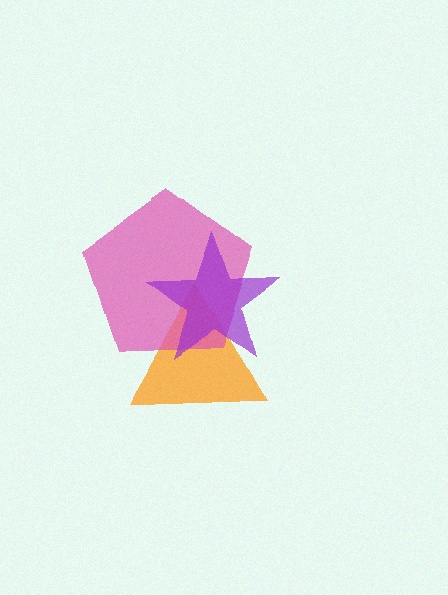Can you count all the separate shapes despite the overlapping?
Yes, there are 3 separate shapes.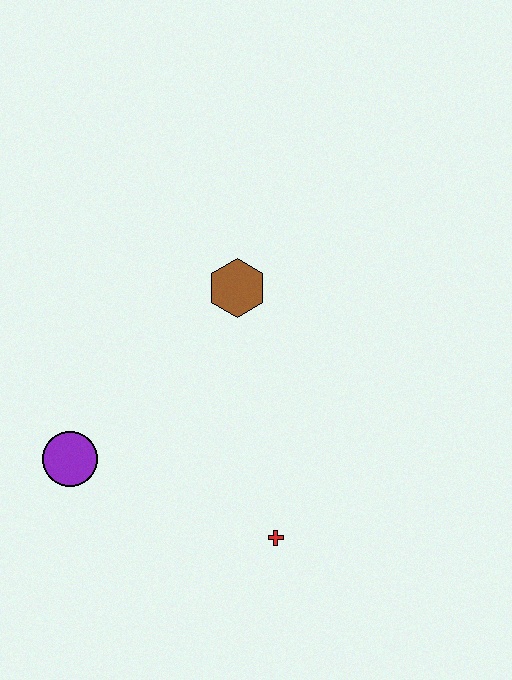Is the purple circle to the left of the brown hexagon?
Yes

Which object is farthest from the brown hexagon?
The red cross is farthest from the brown hexagon.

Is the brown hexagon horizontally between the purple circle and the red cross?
Yes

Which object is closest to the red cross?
The purple circle is closest to the red cross.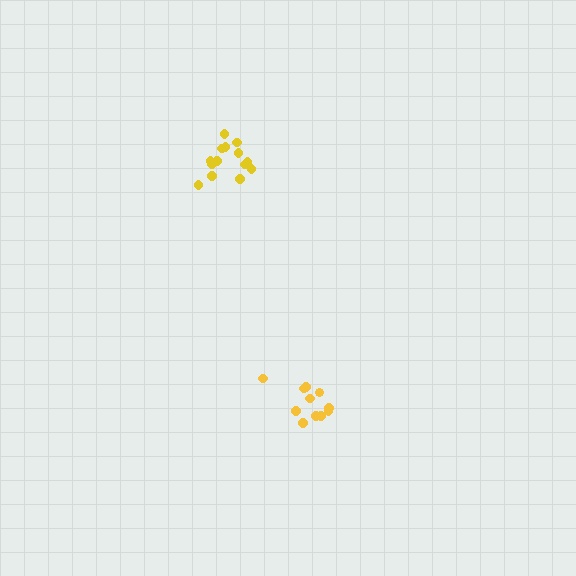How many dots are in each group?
Group 1: 14 dots, Group 2: 11 dots (25 total).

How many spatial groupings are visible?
There are 2 spatial groupings.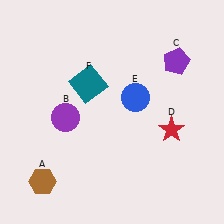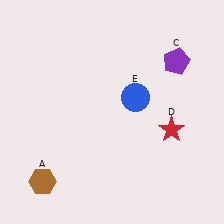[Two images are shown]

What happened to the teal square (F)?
The teal square (F) was removed in Image 2. It was in the top-left area of Image 1.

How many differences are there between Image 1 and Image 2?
There are 2 differences between the two images.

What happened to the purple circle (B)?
The purple circle (B) was removed in Image 2. It was in the bottom-left area of Image 1.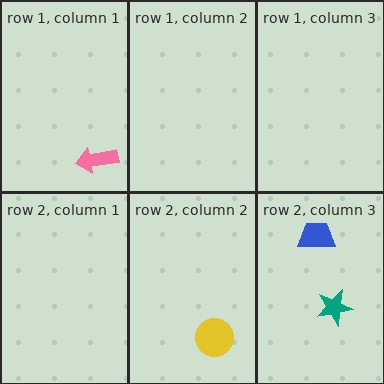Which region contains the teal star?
The row 2, column 3 region.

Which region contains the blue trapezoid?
The row 2, column 3 region.